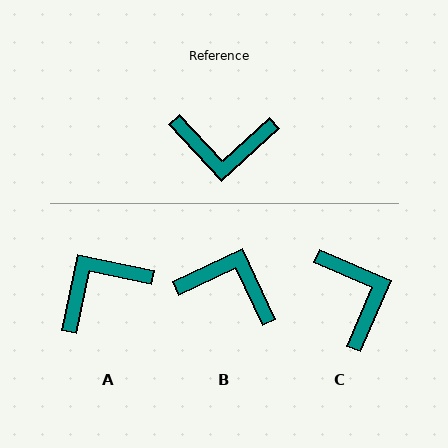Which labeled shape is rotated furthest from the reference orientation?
B, about 162 degrees away.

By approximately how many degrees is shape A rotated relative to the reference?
Approximately 145 degrees clockwise.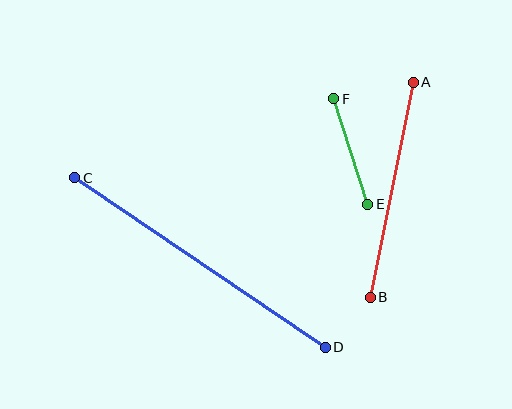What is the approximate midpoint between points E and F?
The midpoint is at approximately (351, 151) pixels.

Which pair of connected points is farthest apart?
Points C and D are farthest apart.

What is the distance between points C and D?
The distance is approximately 302 pixels.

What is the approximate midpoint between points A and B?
The midpoint is at approximately (392, 190) pixels.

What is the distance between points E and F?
The distance is approximately 111 pixels.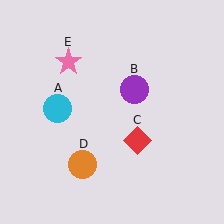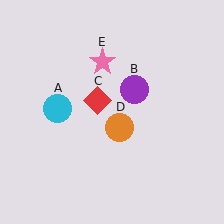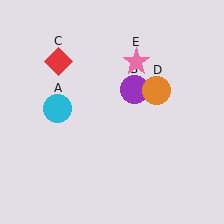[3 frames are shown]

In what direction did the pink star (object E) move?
The pink star (object E) moved right.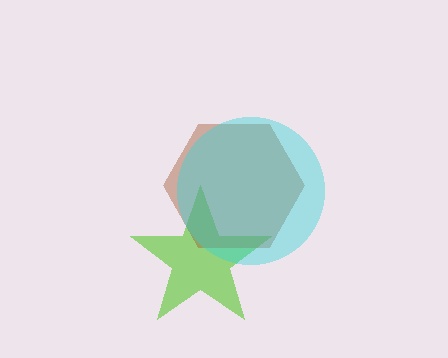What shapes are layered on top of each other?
The layered shapes are: a lime star, a brown hexagon, a cyan circle.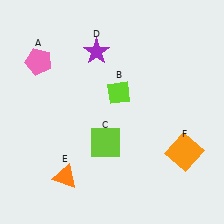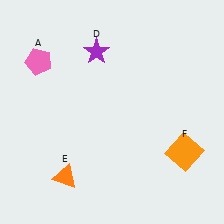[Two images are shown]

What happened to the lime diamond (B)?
The lime diamond (B) was removed in Image 2. It was in the top-right area of Image 1.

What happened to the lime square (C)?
The lime square (C) was removed in Image 2. It was in the bottom-left area of Image 1.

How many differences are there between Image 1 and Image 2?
There are 2 differences between the two images.